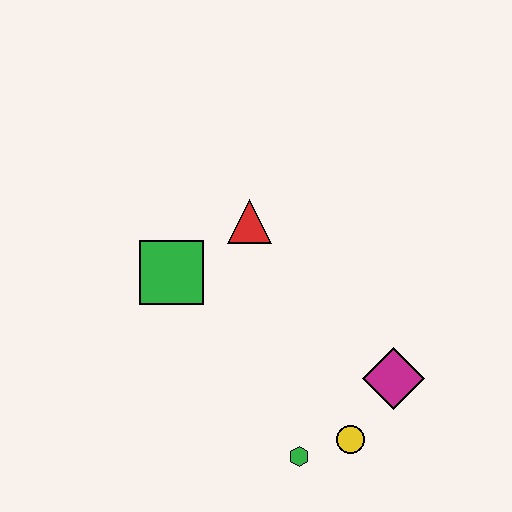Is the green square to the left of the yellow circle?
Yes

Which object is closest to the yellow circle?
The green hexagon is closest to the yellow circle.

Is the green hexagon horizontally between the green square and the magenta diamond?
Yes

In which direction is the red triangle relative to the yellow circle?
The red triangle is above the yellow circle.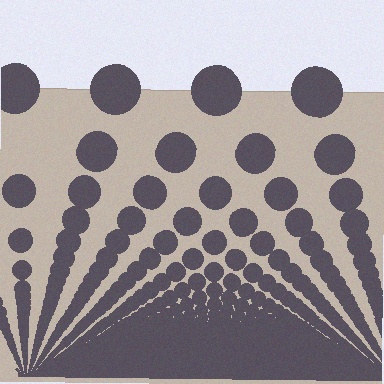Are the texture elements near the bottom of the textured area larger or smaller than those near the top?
Smaller. The gradient is inverted — elements near the bottom are smaller and denser.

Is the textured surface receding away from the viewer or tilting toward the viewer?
The surface appears to tilt toward the viewer. Texture elements get larger and sparser toward the top.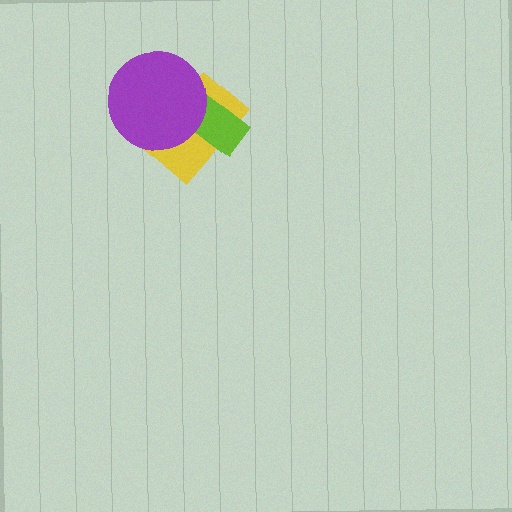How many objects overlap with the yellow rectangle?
2 objects overlap with the yellow rectangle.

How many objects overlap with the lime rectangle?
2 objects overlap with the lime rectangle.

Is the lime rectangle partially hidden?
Yes, it is partially covered by another shape.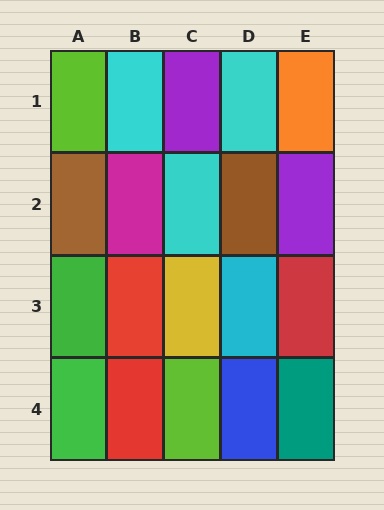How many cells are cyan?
4 cells are cyan.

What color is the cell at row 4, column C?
Lime.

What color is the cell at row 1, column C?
Purple.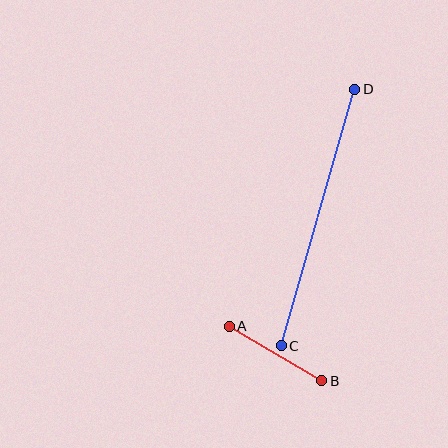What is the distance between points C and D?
The distance is approximately 267 pixels.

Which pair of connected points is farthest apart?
Points C and D are farthest apart.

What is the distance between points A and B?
The distance is approximately 107 pixels.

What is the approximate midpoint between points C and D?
The midpoint is at approximately (318, 218) pixels.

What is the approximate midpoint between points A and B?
The midpoint is at approximately (276, 353) pixels.